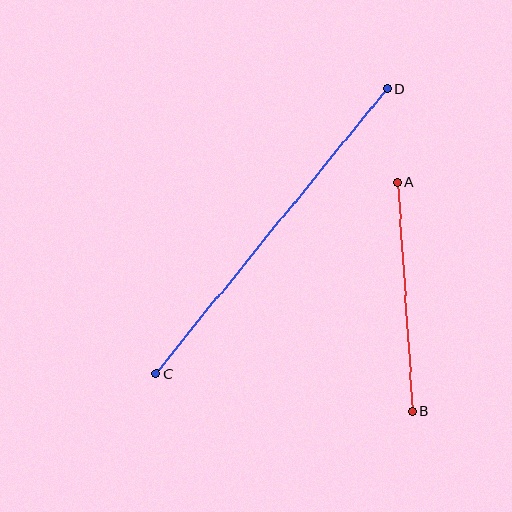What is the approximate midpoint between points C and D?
The midpoint is at approximately (272, 231) pixels.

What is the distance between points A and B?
The distance is approximately 230 pixels.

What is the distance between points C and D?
The distance is approximately 367 pixels.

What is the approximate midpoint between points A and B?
The midpoint is at approximately (405, 297) pixels.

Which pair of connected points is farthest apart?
Points C and D are farthest apart.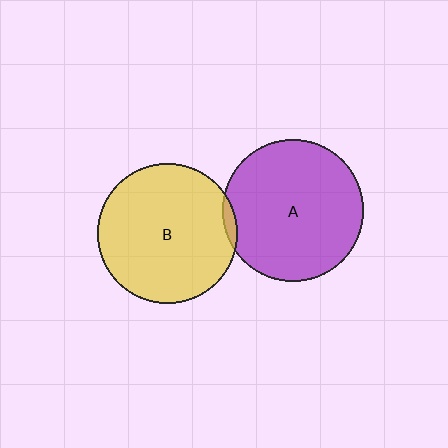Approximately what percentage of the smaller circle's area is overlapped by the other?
Approximately 5%.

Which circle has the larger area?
Circle A (purple).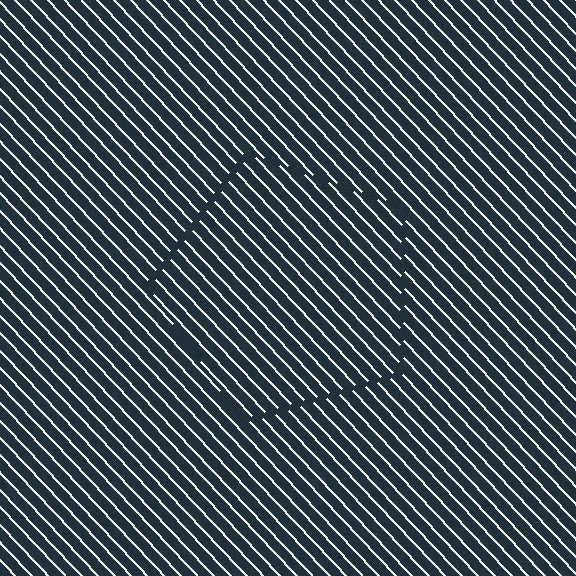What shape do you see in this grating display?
An illusory pentagon. The interior of the shape contains the same grating, shifted by half a period — the contour is defined by the phase discontinuity where line-ends from the inner and outer gratings abut.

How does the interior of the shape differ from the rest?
The interior of the shape contains the same grating, shifted by half a period — the contour is defined by the phase discontinuity where line-ends from the inner and outer gratings abut.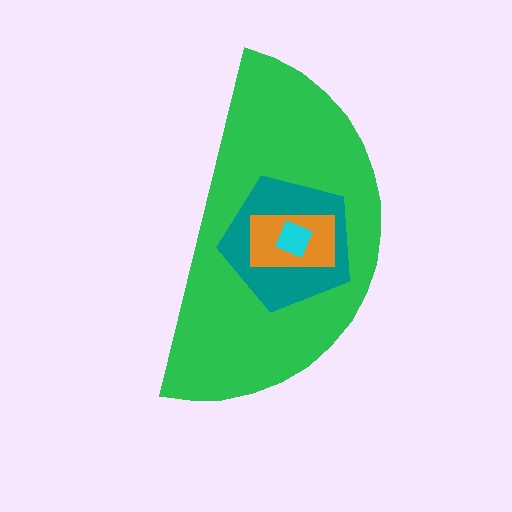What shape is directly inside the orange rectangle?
The cyan diamond.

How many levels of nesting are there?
4.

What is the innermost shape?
The cyan diamond.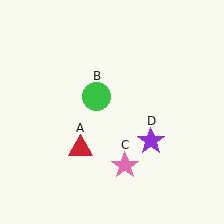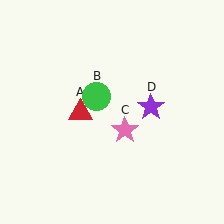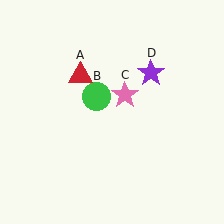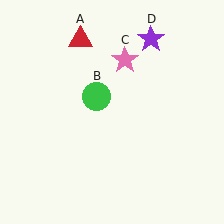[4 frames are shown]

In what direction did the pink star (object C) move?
The pink star (object C) moved up.